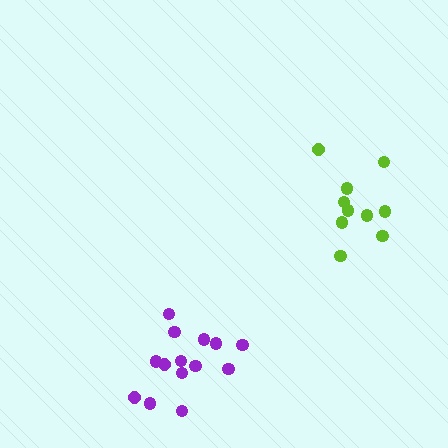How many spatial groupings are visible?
There are 2 spatial groupings.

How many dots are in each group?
Group 1: 14 dots, Group 2: 10 dots (24 total).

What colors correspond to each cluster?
The clusters are colored: purple, lime.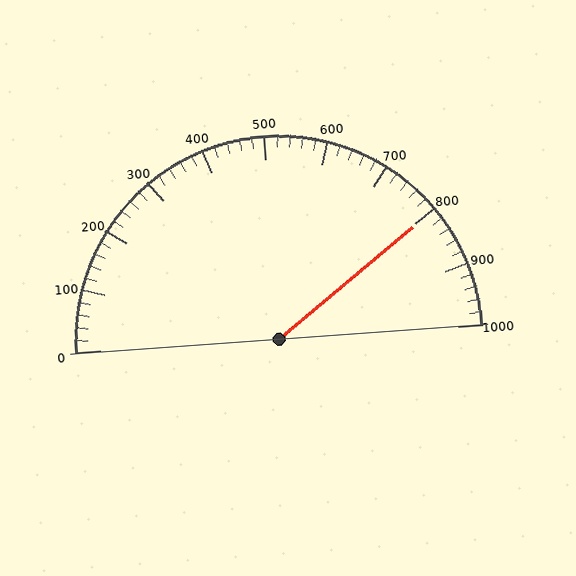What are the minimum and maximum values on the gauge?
The gauge ranges from 0 to 1000.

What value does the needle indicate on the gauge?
The needle indicates approximately 800.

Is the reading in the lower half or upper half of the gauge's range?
The reading is in the upper half of the range (0 to 1000).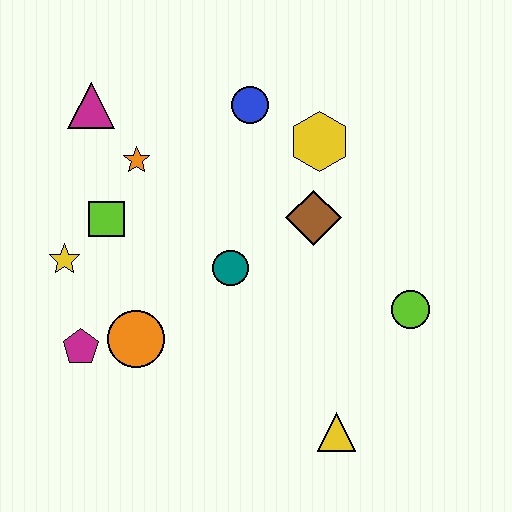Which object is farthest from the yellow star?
The lime circle is farthest from the yellow star.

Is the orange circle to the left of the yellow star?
No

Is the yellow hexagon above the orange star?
Yes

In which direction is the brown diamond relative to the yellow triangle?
The brown diamond is above the yellow triangle.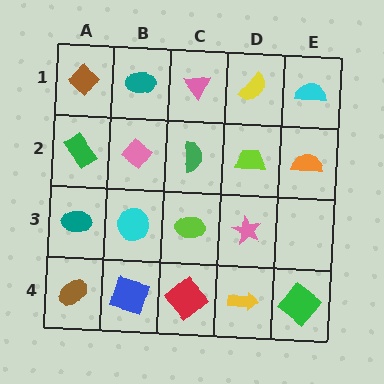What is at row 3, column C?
A lime ellipse.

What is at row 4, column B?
A blue square.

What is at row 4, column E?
A green diamond.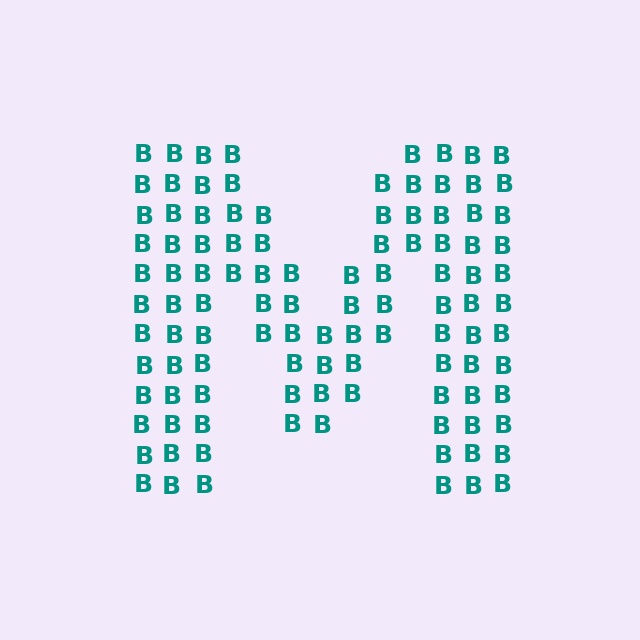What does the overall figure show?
The overall figure shows the letter M.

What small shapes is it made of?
It is made of small letter B's.